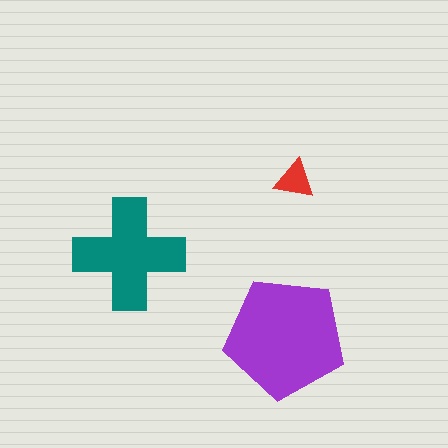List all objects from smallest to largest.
The red triangle, the teal cross, the purple pentagon.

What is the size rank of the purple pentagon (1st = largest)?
1st.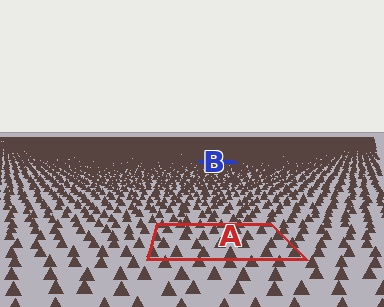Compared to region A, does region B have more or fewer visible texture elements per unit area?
Region B has more texture elements per unit area — they are packed more densely because it is farther away.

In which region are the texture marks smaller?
The texture marks are smaller in region B, because it is farther away.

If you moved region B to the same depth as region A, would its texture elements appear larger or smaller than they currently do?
They would appear larger. At a closer depth, the same texture elements are projected at a bigger on-screen size.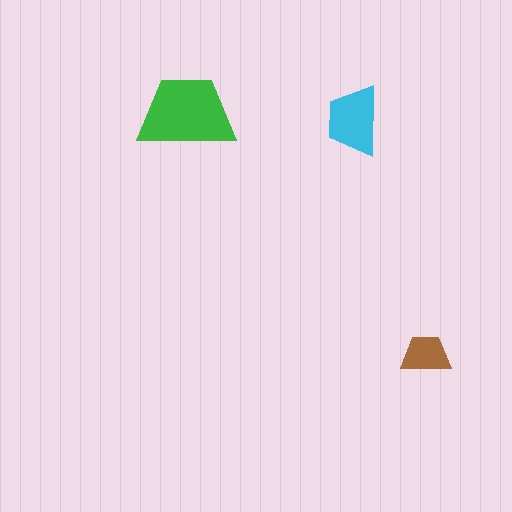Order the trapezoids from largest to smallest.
the green one, the cyan one, the brown one.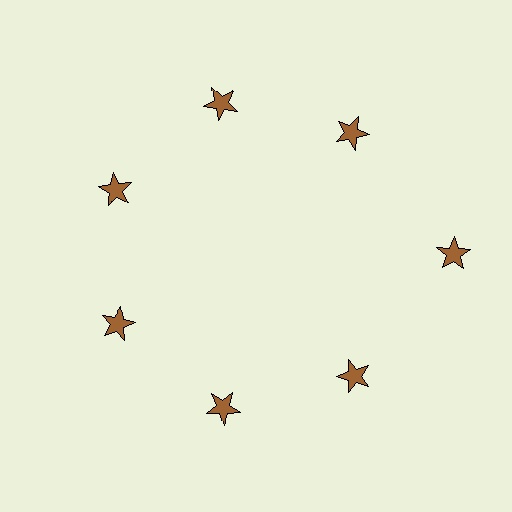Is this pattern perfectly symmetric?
No. The 7 brown stars are arranged in a ring, but one element near the 3 o'clock position is pushed outward from the center, breaking the 7-fold rotational symmetry.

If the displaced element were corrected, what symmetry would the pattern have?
It would have 7-fold rotational symmetry — the pattern would map onto itself every 51 degrees.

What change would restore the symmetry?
The symmetry would be restored by moving it inward, back onto the ring so that all 7 stars sit at equal angles and equal distance from the center.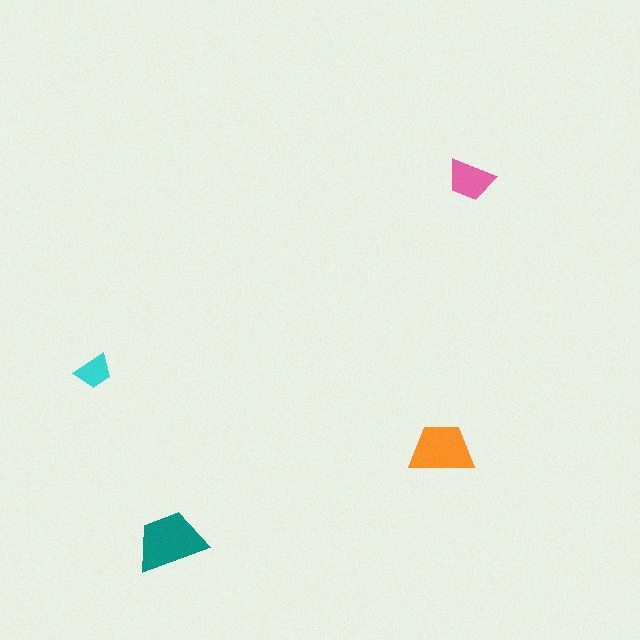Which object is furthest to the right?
The pink trapezoid is rightmost.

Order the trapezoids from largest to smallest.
the teal one, the orange one, the pink one, the cyan one.